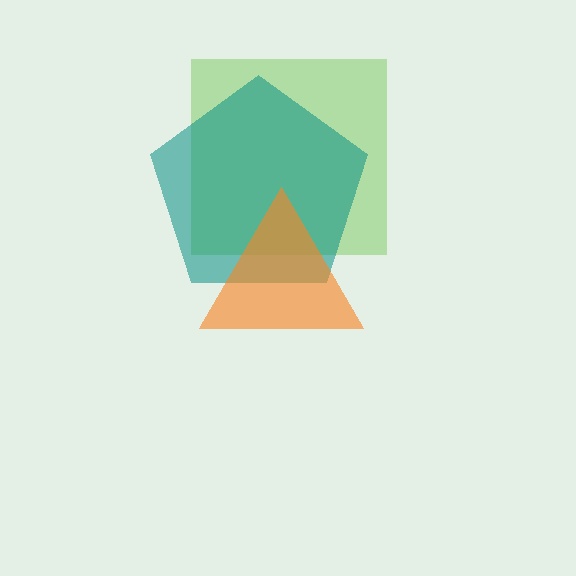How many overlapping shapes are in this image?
There are 3 overlapping shapes in the image.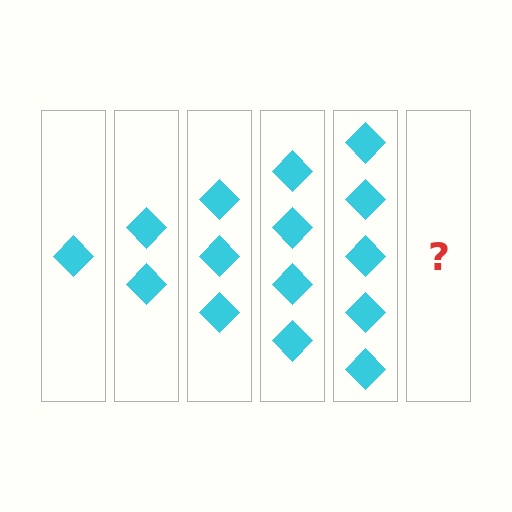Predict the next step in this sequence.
The next step is 6 diamonds.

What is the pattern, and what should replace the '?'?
The pattern is that each step adds one more diamond. The '?' should be 6 diamonds.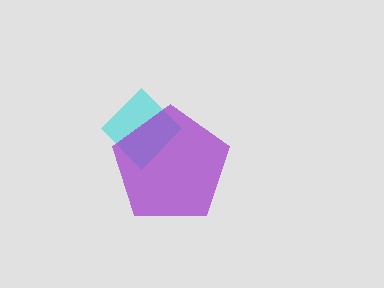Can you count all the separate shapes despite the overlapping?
Yes, there are 2 separate shapes.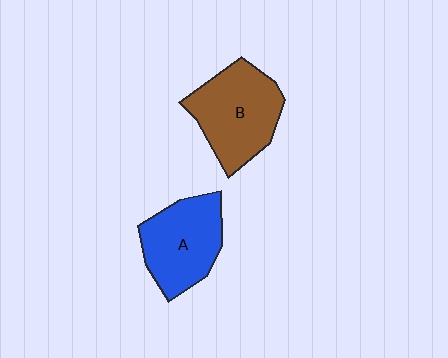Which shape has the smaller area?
Shape A (blue).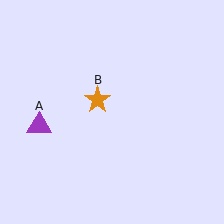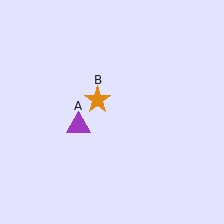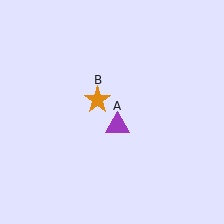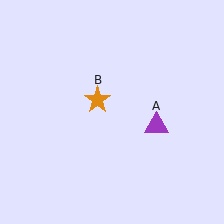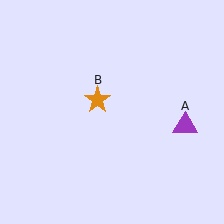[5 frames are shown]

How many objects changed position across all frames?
1 object changed position: purple triangle (object A).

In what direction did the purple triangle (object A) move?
The purple triangle (object A) moved right.